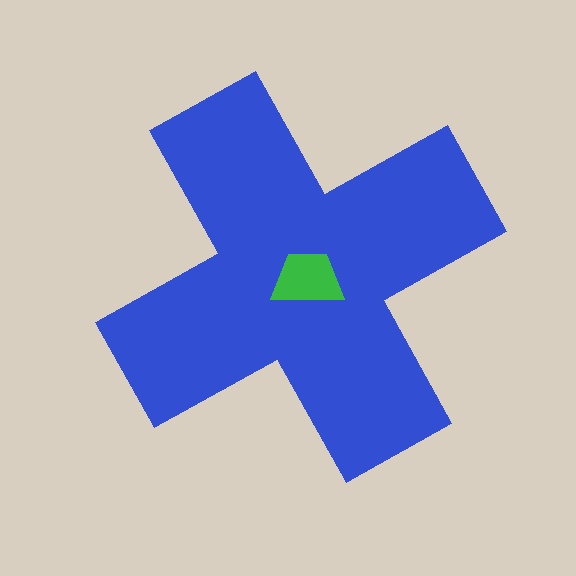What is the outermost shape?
The blue cross.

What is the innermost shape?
The green trapezoid.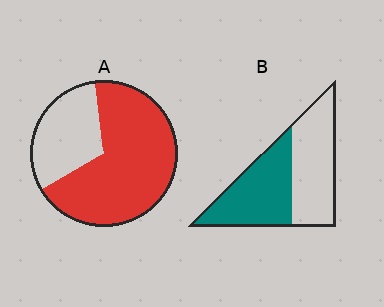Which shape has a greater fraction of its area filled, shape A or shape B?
Shape A.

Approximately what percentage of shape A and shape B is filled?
A is approximately 70% and B is approximately 50%.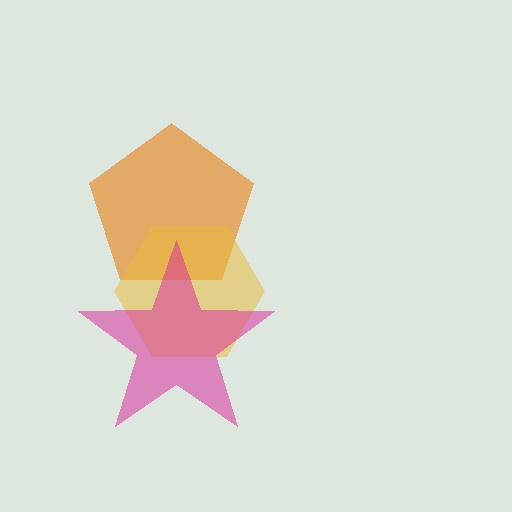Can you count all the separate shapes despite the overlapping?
Yes, there are 3 separate shapes.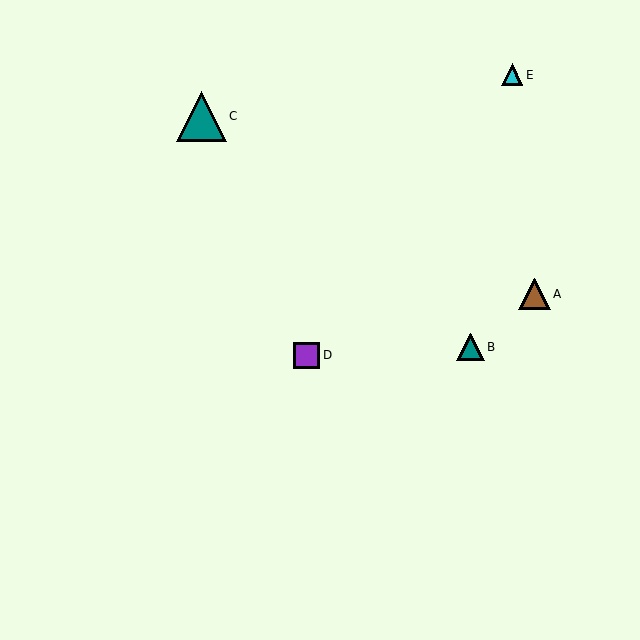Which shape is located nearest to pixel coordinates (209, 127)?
The teal triangle (labeled C) at (201, 116) is nearest to that location.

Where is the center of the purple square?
The center of the purple square is at (307, 355).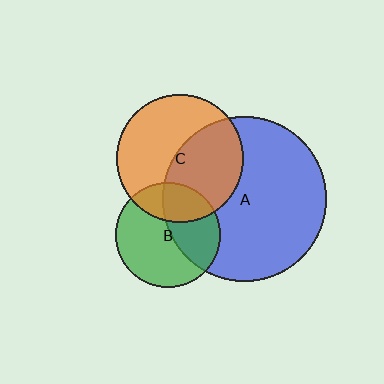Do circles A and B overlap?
Yes.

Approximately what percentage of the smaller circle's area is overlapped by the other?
Approximately 40%.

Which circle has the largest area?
Circle A (blue).